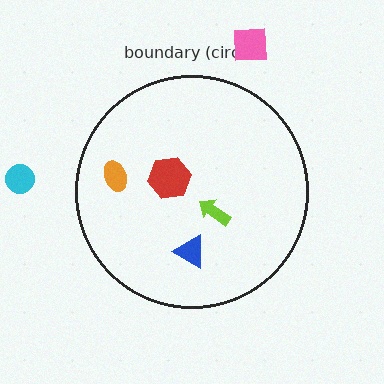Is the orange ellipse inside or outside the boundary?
Inside.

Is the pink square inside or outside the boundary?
Outside.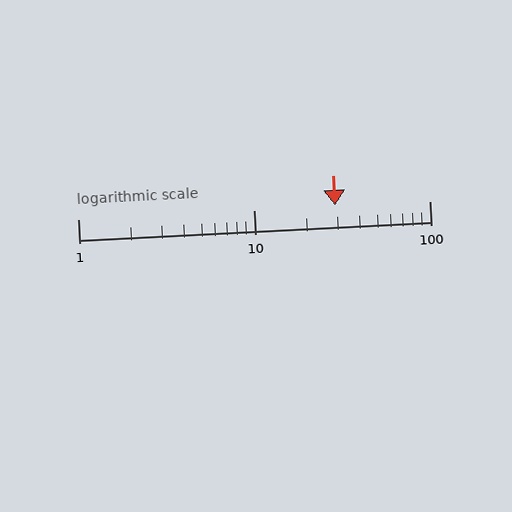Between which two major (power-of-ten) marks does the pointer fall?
The pointer is between 10 and 100.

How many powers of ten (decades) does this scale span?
The scale spans 2 decades, from 1 to 100.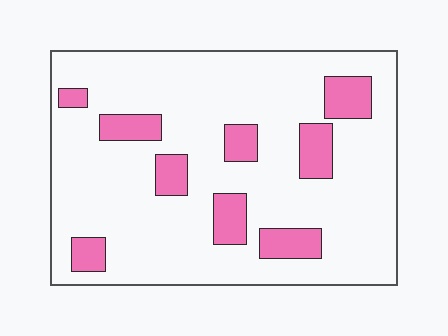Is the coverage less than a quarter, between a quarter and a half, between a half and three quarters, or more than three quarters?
Less than a quarter.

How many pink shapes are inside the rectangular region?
9.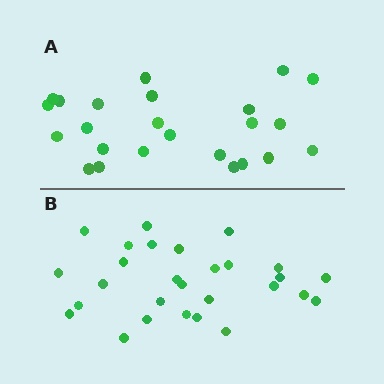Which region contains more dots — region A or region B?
Region B (the bottom region) has more dots.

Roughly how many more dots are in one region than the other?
Region B has about 4 more dots than region A.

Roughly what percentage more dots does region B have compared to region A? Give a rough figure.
About 15% more.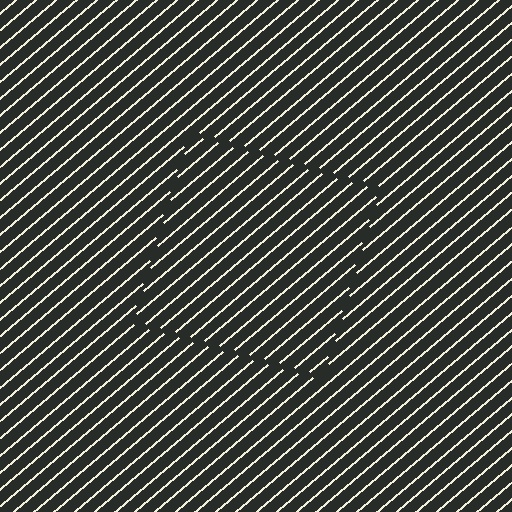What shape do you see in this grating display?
An illusory square. The interior of the shape contains the same grating, shifted by half a period — the contour is defined by the phase discontinuity where line-ends from the inner and outer gratings abut.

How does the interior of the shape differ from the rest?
The interior of the shape contains the same grating, shifted by half a period — the contour is defined by the phase discontinuity where line-ends from the inner and outer gratings abut.